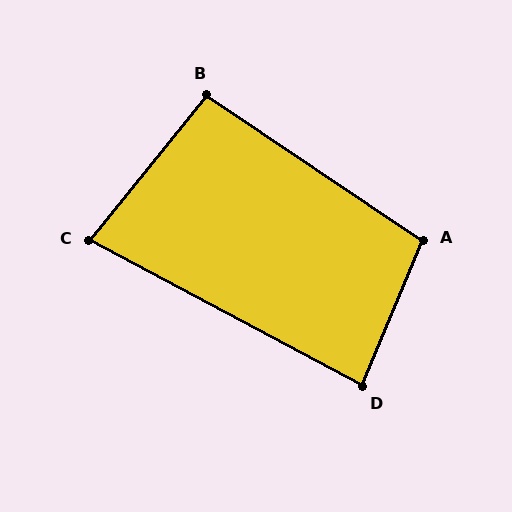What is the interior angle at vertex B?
Approximately 95 degrees (obtuse).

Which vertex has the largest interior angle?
A, at approximately 101 degrees.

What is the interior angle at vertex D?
Approximately 85 degrees (acute).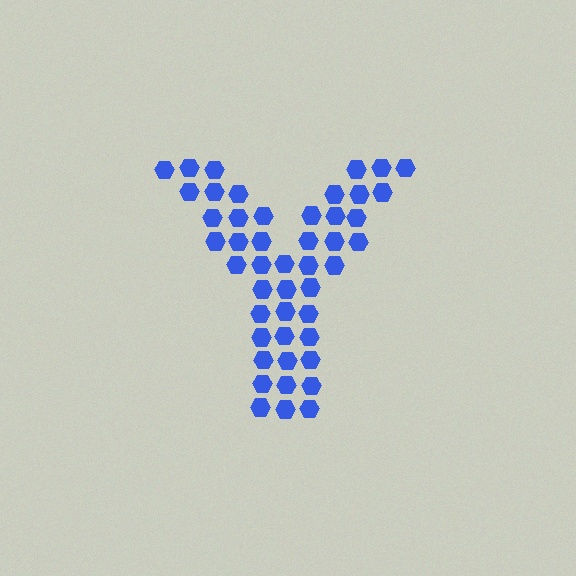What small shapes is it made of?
It is made of small hexagons.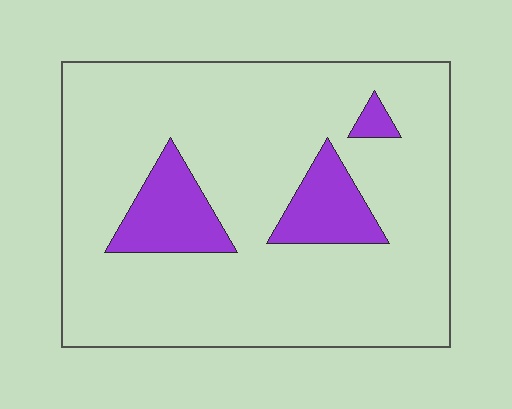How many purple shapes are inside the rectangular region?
3.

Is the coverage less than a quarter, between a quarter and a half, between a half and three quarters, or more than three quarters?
Less than a quarter.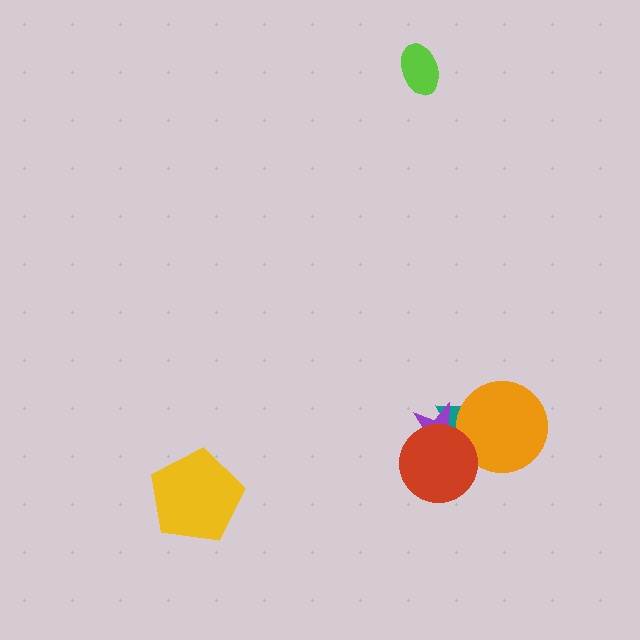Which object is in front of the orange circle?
The red circle is in front of the orange circle.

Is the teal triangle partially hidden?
Yes, it is partially covered by another shape.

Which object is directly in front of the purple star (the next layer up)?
The orange circle is directly in front of the purple star.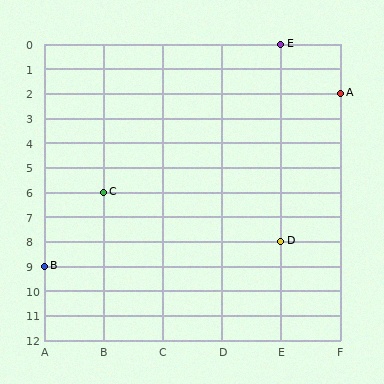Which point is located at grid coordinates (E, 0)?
Point E is at (E, 0).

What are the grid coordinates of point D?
Point D is at grid coordinates (E, 8).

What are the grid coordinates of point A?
Point A is at grid coordinates (F, 2).